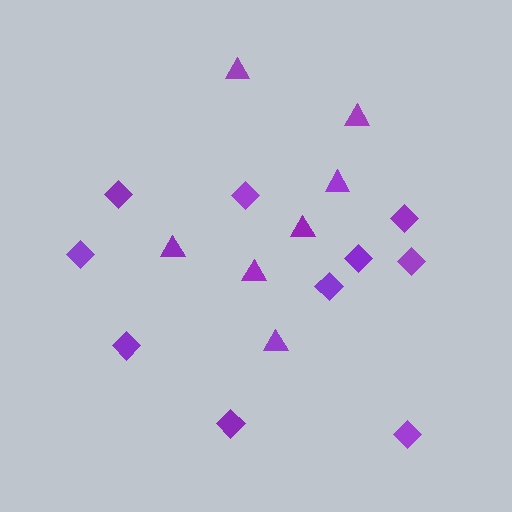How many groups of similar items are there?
There are 2 groups: one group of triangles (7) and one group of diamonds (10).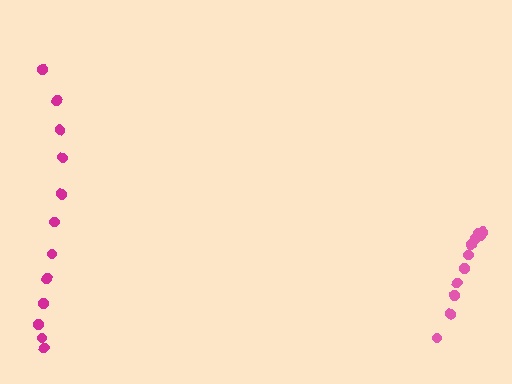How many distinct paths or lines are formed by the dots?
There are 2 distinct paths.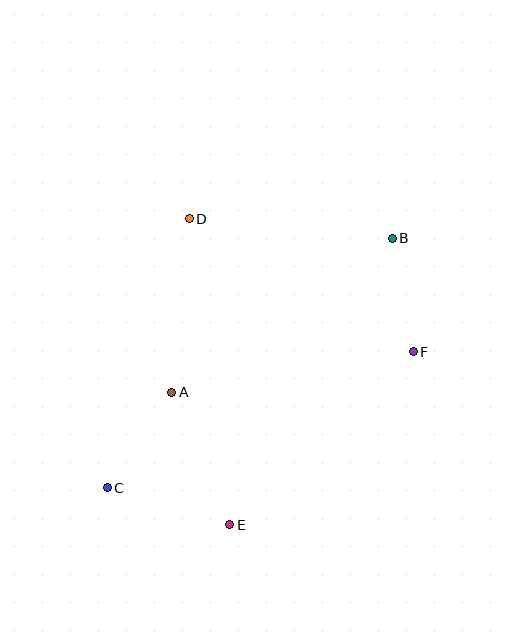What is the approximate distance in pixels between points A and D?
The distance between A and D is approximately 174 pixels.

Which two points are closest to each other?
Points A and C are closest to each other.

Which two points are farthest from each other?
Points B and C are farthest from each other.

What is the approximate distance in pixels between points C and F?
The distance between C and F is approximately 335 pixels.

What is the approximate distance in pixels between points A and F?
The distance between A and F is approximately 245 pixels.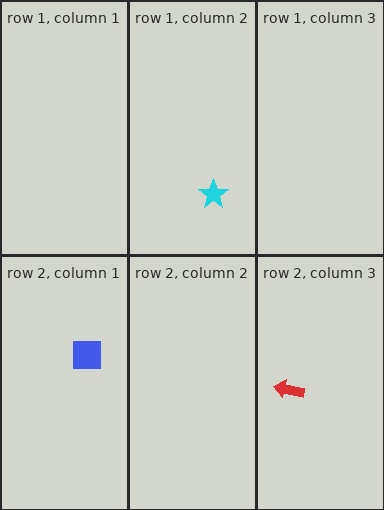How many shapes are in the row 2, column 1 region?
1.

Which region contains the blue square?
The row 2, column 1 region.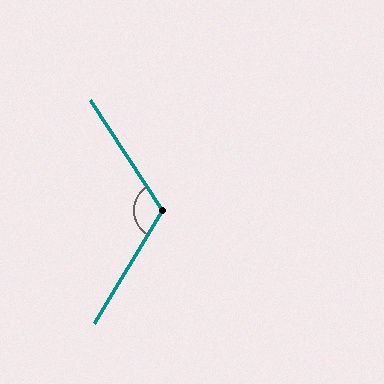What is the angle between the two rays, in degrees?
Approximately 115 degrees.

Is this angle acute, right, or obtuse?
It is obtuse.